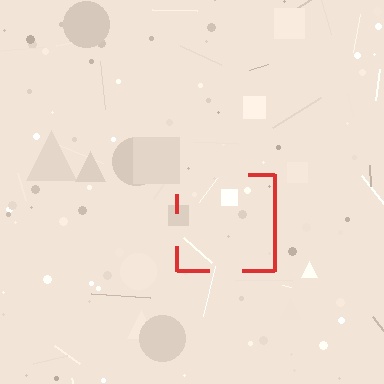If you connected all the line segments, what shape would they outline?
They would outline a square.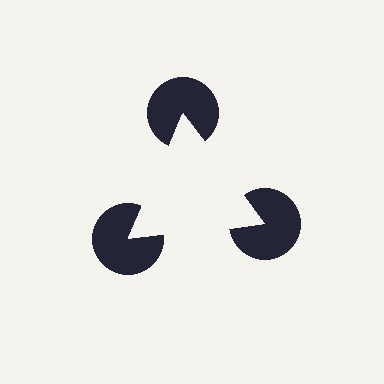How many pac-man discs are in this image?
There are 3 — one at each vertex of the illusory triangle.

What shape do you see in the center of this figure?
An illusory triangle — its edges are inferred from the aligned wedge cuts in the pac-man discs, not physically drawn.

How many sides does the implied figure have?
3 sides.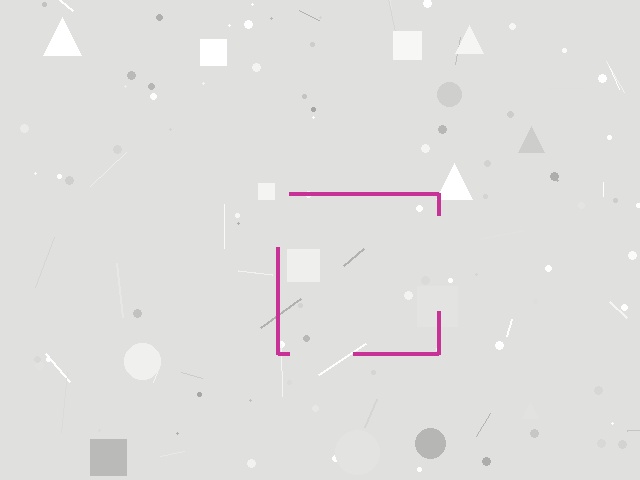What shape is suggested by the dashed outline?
The dashed outline suggests a square.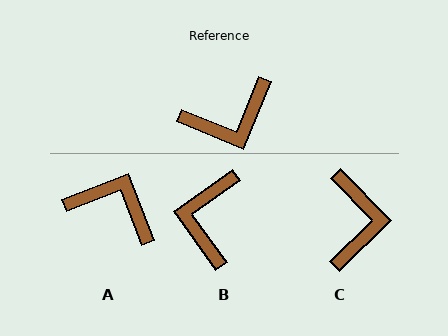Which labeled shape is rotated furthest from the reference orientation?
A, about 133 degrees away.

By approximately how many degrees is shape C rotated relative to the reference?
Approximately 66 degrees counter-clockwise.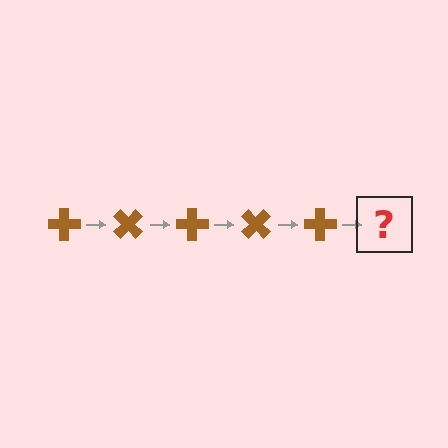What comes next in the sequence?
The next element should be a brown cross rotated 225 degrees.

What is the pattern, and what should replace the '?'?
The pattern is that the cross rotates 45 degrees each step. The '?' should be a brown cross rotated 225 degrees.